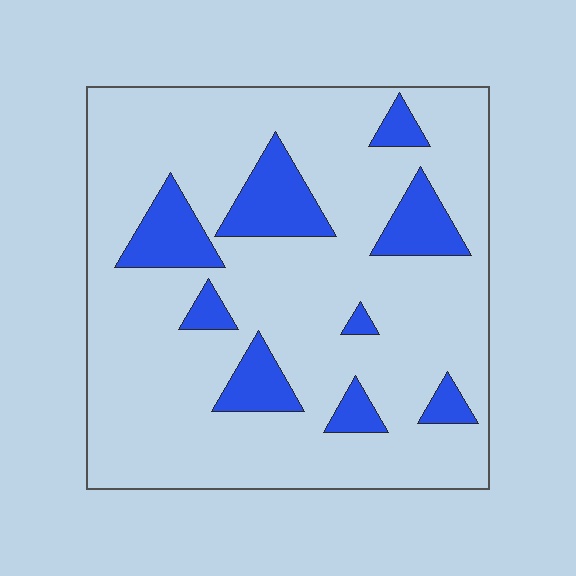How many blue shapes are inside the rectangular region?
9.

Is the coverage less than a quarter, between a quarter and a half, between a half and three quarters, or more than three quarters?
Less than a quarter.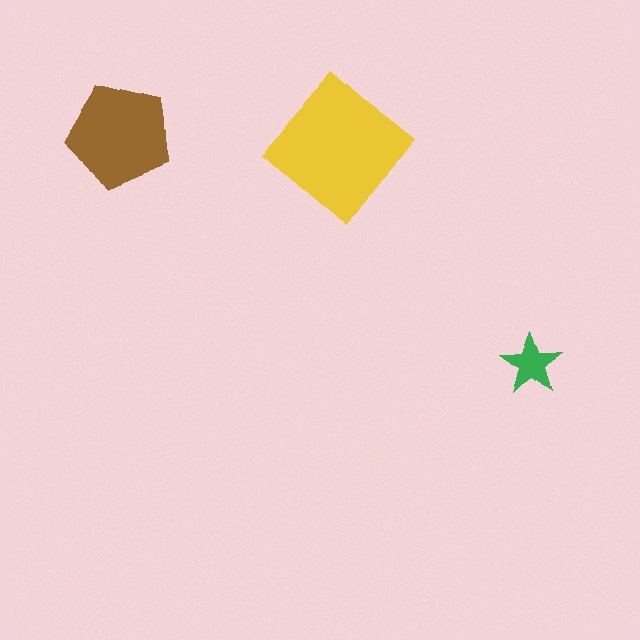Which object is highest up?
The brown pentagon is topmost.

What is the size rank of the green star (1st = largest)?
3rd.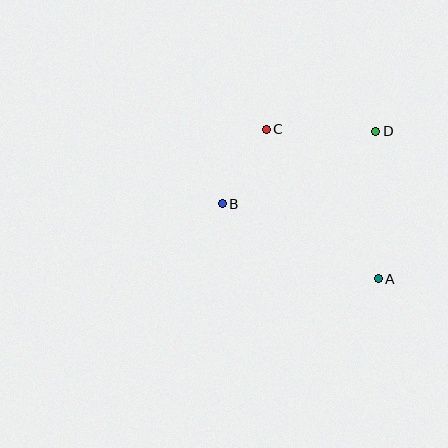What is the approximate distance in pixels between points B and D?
The distance between B and D is approximately 170 pixels.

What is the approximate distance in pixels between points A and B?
The distance between A and B is approximately 173 pixels.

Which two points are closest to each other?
Points B and C are closest to each other.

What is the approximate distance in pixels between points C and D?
The distance between C and D is approximately 109 pixels.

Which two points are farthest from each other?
Points A and C are farthest from each other.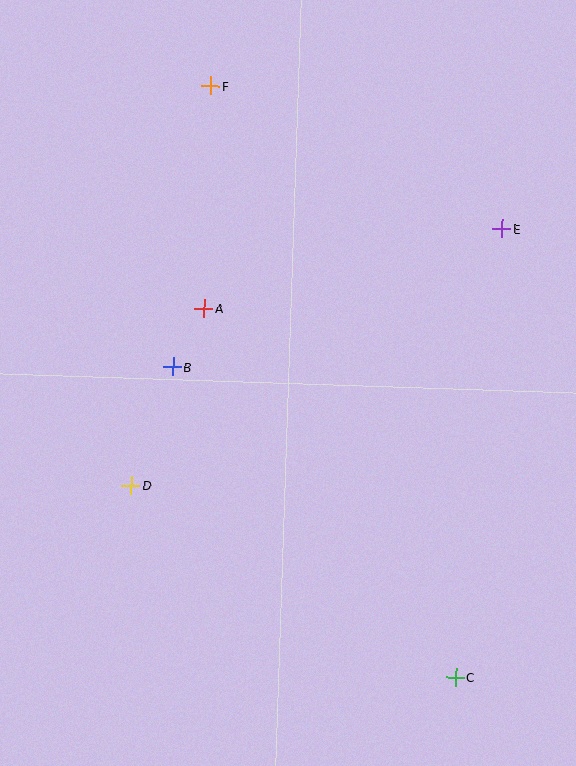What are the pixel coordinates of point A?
Point A is at (204, 308).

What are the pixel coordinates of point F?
Point F is at (211, 86).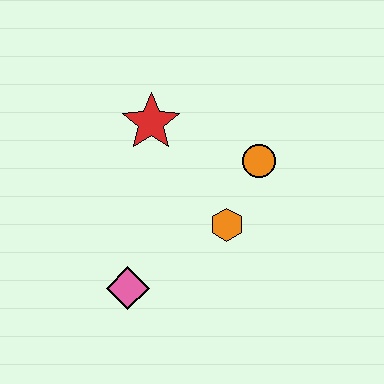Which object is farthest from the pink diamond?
The orange circle is farthest from the pink diamond.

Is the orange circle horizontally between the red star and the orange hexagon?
No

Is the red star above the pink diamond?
Yes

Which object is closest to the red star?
The orange circle is closest to the red star.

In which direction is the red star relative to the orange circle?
The red star is to the left of the orange circle.